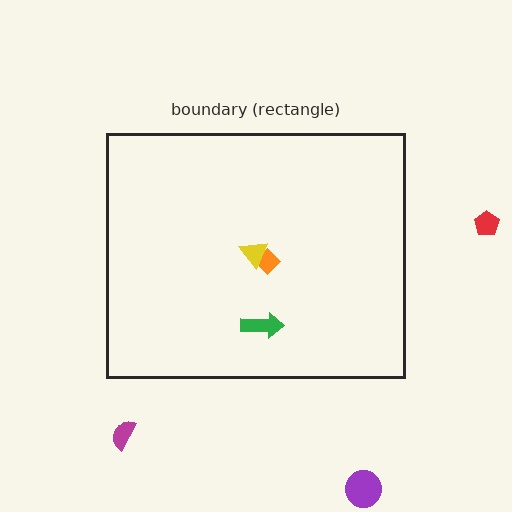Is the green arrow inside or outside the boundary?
Inside.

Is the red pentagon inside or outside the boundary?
Outside.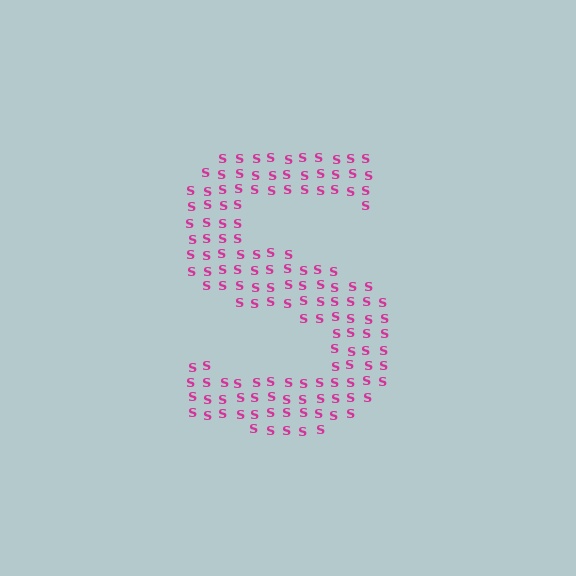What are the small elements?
The small elements are letter S's.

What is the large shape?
The large shape is the letter S.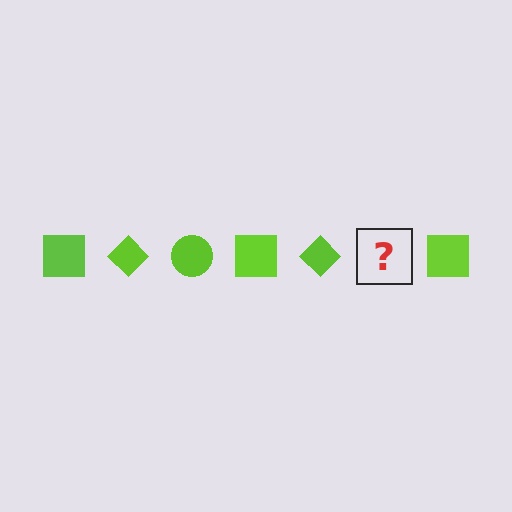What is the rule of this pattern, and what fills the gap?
The rule is that the pattern cycles through square, diamond, circle shapes in lime. The gap should be filled with a lime circle.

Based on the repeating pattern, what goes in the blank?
The blank should be a lime circle.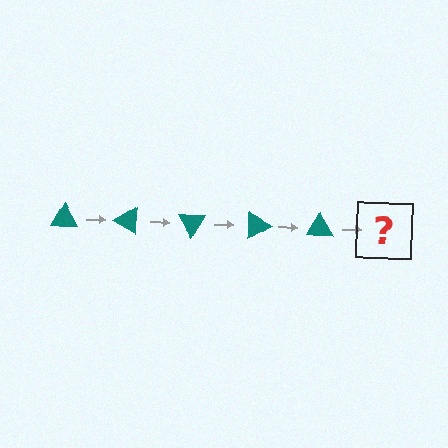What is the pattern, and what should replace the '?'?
The pattern is that the triangle rotates 30 degrees each step. The '?' should be a teal triangle rotated 150 degrees.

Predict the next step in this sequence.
The next step is a teal triangle rotated 150 degrees.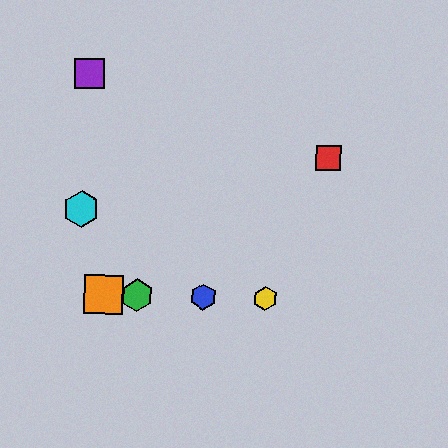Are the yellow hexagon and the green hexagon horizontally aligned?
Yes, both are at y≈298.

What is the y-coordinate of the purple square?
The purple square is at y≈73.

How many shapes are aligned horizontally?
4 shapes (the blue hexagon, the green hexagon, the yellow hexagon, the orange square) are aligned horizontally.